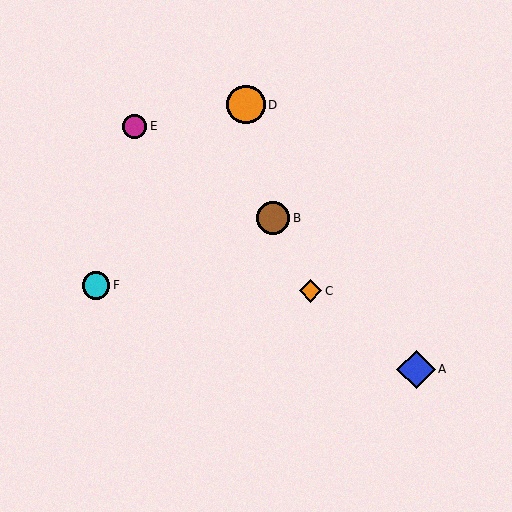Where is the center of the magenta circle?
The center of the magenta circle is at (135, 126).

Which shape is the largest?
The orange circle (labeled D) is the largest.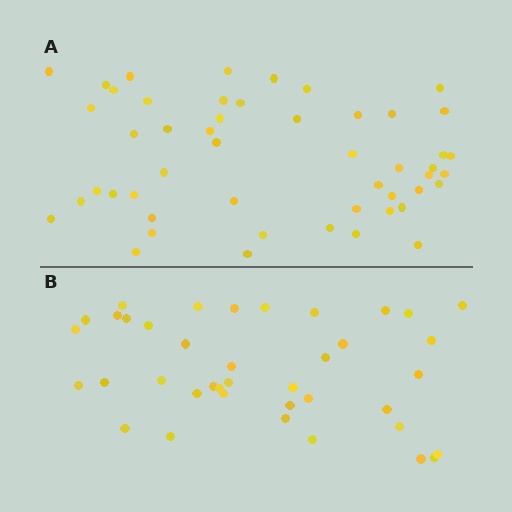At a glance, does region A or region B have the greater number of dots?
Region A (the top region) has more dots.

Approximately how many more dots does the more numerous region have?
Region A has roughly 12 or so more dots than region B.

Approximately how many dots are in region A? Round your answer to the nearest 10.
About 50 dots.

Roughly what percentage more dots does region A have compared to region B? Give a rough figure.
About 30% more.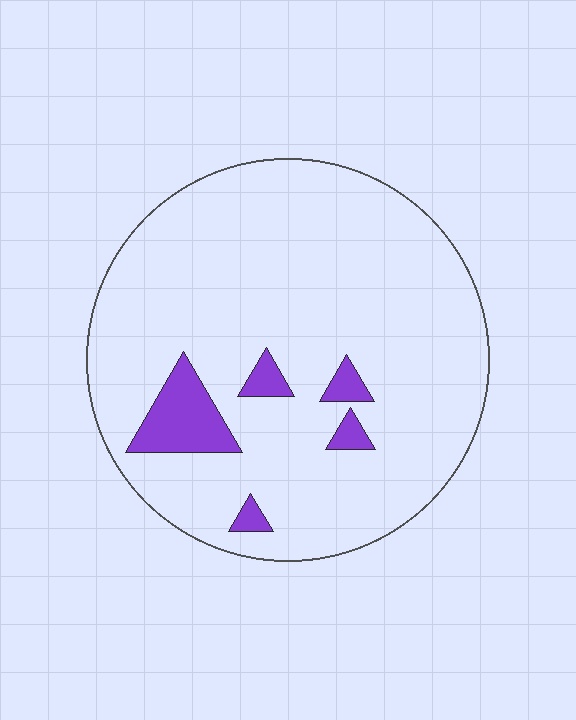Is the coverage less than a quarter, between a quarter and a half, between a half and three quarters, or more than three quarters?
Less than a quarter.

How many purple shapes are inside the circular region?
5.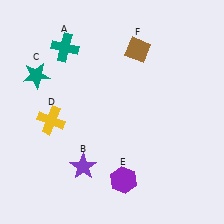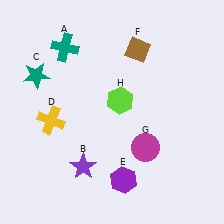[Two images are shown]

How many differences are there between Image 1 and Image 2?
There are 2 differences between the two images.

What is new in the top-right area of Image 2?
A lime hexagon (H) was added in the top-right area of Image 2.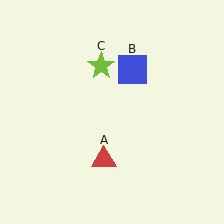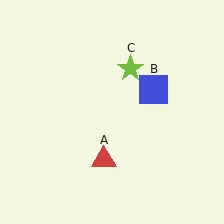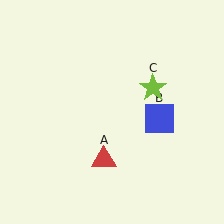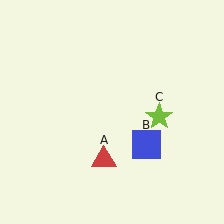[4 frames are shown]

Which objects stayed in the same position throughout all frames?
Red triangle (object A) remained stationary.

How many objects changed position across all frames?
2 objects changed position: blue square (object B), lime star (object C).